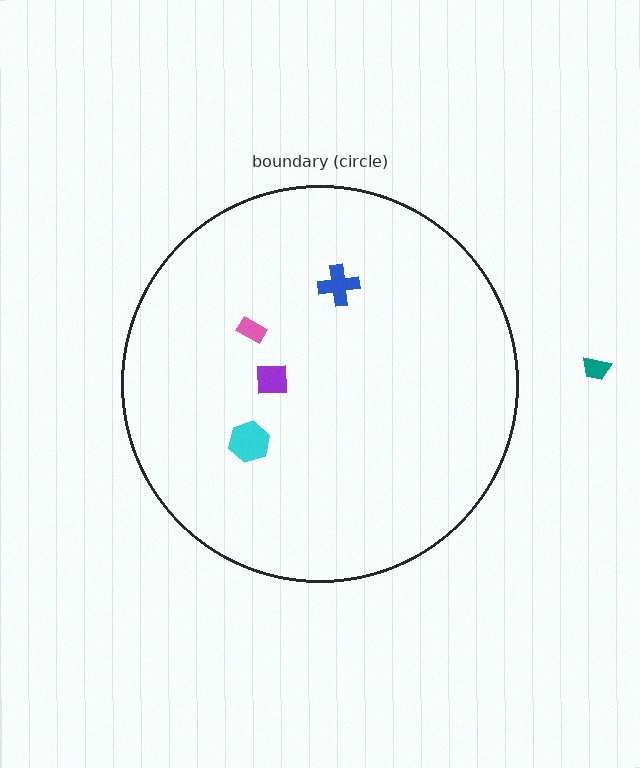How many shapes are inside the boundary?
4 inside, 1 outside.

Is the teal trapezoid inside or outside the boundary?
Outside.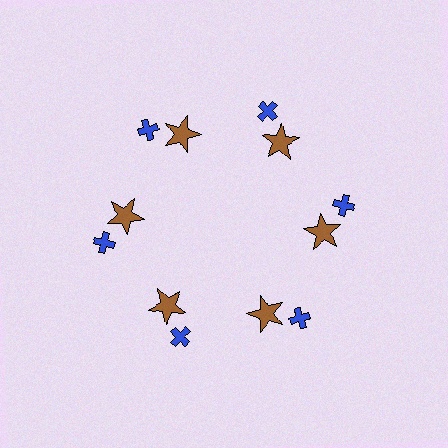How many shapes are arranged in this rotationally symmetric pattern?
There are 12 shapes, arranged in 6 groups of 2.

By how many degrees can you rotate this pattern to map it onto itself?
The pattern maps onto itself every 60 degrees of rotation.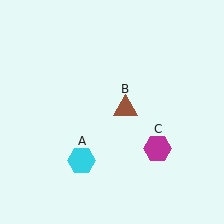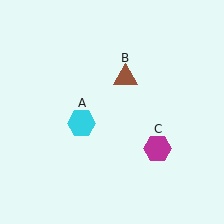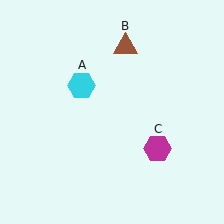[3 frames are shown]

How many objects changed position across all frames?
2 objects changed position: cyan hexagon (object A), brown triangle (object B).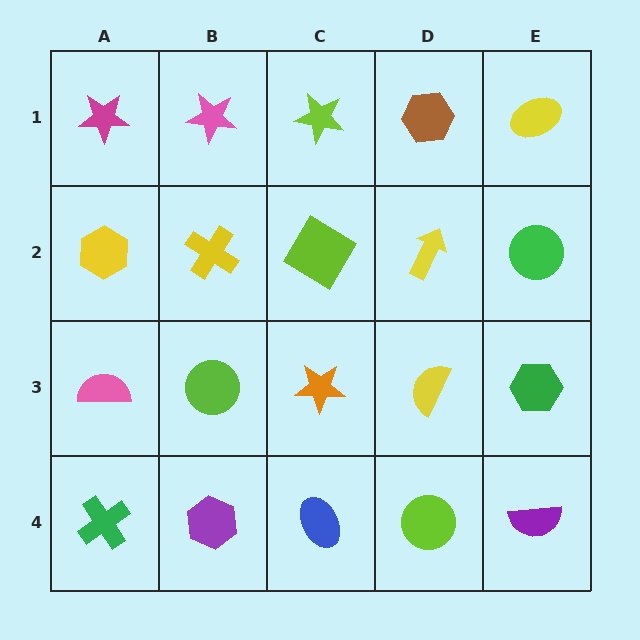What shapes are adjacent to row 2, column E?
A yellow ellipse (row 1, column E), a green hexagon (row 3, column E), a yellow arrow (row 2, column D).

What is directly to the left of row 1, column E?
A brown hexagon.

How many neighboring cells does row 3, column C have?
4.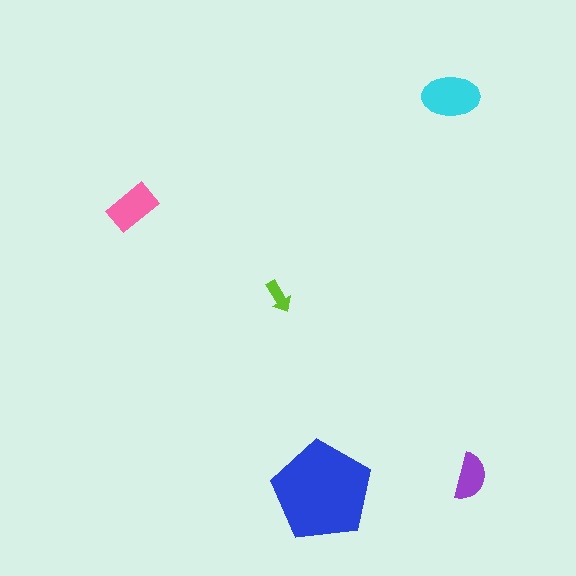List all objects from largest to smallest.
The blue pentagon, the cyan ellipse, the pink rectangle, the purple semicircle, the lime arrow.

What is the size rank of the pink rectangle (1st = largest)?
3rd.